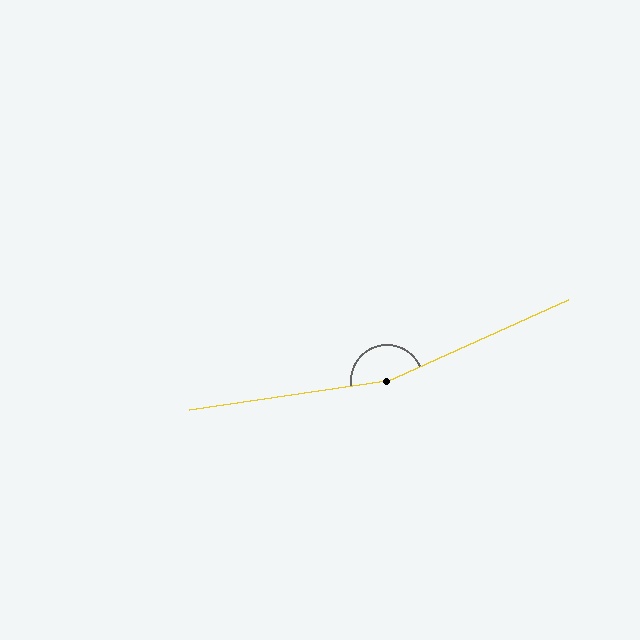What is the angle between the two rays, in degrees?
Approximately 164 degrees.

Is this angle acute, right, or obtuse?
It is obtuse.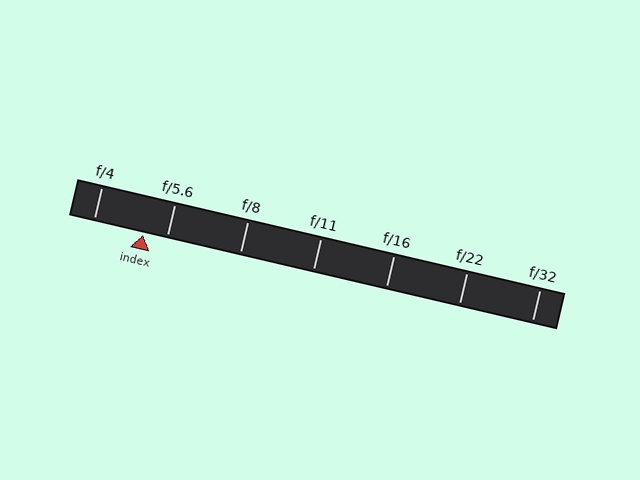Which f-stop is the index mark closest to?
The index mark is closest to f/5.6.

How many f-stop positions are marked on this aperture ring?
There are 7 f-stop positions marked.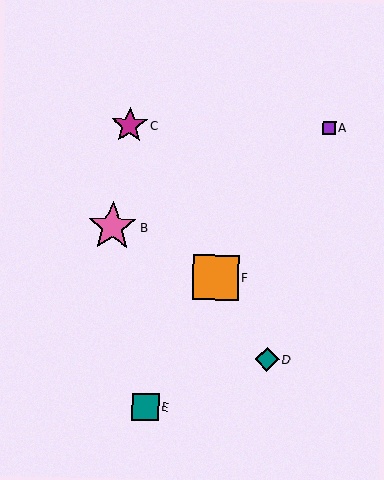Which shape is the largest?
The pink star (labeled B) is the largest.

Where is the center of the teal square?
The center of the teal square is at (145, 407).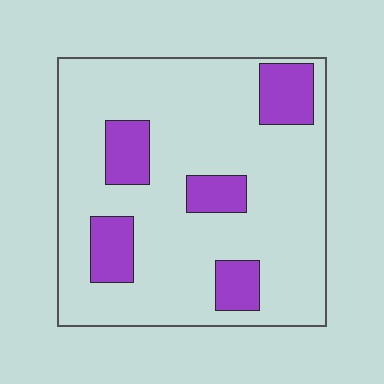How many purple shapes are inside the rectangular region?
5.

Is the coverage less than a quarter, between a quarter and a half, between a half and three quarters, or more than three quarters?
Less than a quarter.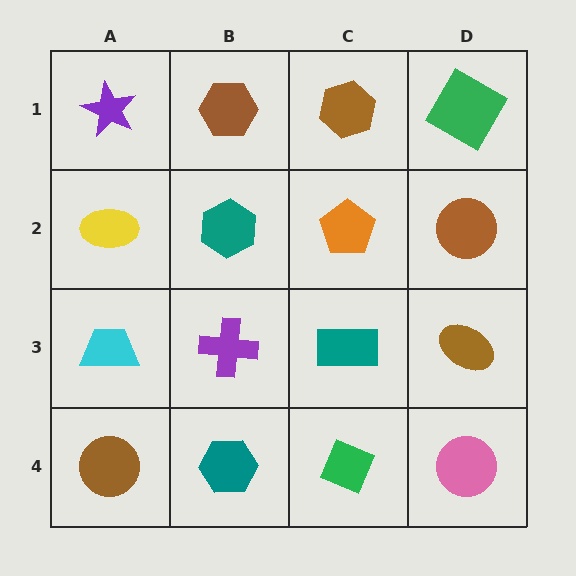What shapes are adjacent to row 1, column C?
An orange pentagon (row 2, column C), a brown hexagon (row 1, column B), a green diamond (row 1, column D).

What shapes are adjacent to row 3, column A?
A yellow ellipse (row 2, column A), a brown circle (row 4, column A), a purple cross (row 3, column B).